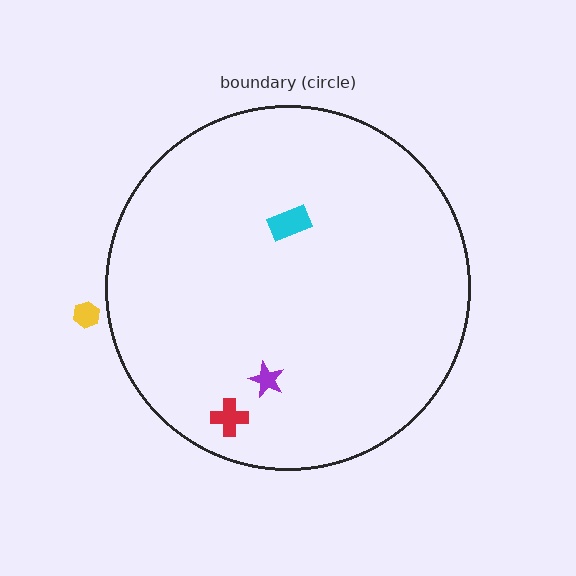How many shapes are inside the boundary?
3 inside, 1 outside.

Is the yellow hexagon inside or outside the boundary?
Outside.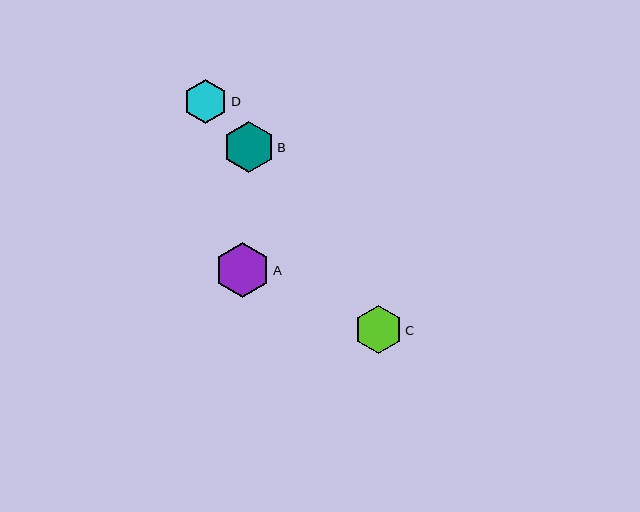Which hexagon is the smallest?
Hexagon D is the smallest with a size of approximately 44 pixels.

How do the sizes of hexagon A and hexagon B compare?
Hexagon A and hexagon B are approximately the same size.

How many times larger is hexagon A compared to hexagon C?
Hexagon A is approximately 1.1 times the size of hexagon C.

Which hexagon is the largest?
Hexagon A is the largest with a size of approximately 55 pixels.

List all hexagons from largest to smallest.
From largest to smallest: A, B, C, D.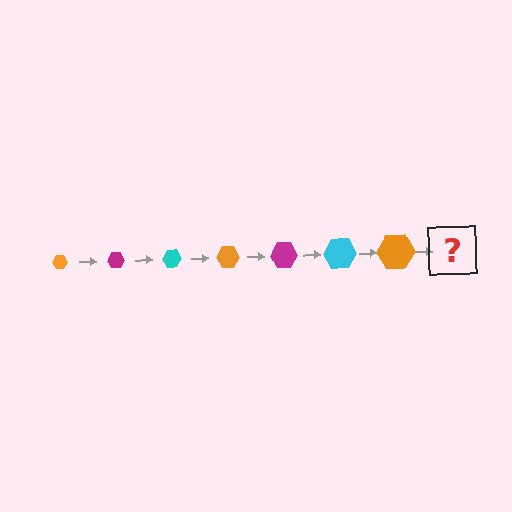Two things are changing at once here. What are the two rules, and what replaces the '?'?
The two rules are that the hexagon grows larger each step and the color cycles through orange, magenta, and cyan. The '?' should be a magenta hexagon, larger than the previous one.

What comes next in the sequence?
The next element should be a magenta hexagon, larger than the previous one.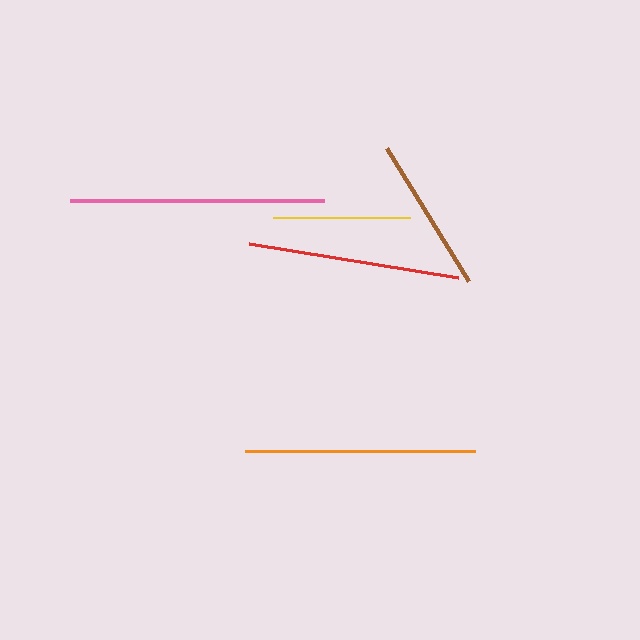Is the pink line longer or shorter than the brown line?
The pink line is longer than the brown line.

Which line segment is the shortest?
The yellow line is the shortest at approximately 137 pixels.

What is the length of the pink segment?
The pink segment is approximately 254 pixels long.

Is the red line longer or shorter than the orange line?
The orange line is longer than the red line.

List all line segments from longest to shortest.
From longest to shortest: pink, orange, red, brown, yellow.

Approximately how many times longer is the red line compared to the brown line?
The red line is approximately 1.4 times the length of the brown line.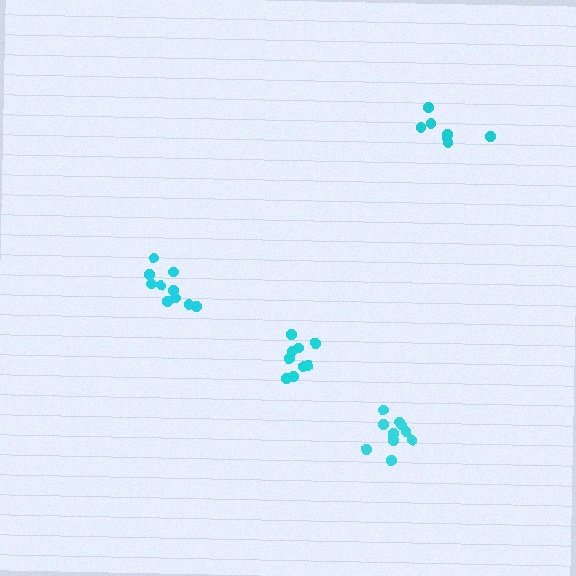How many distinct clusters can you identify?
There are 4 distinct clusters.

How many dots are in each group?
Group 1: 9 dots, Group 2: 11 dots, Group 3: 10 dots, Group 4: 7 dots (37 total).